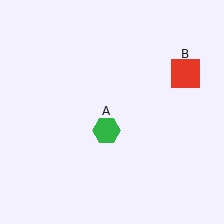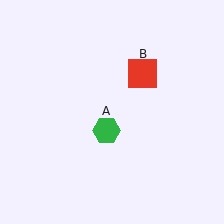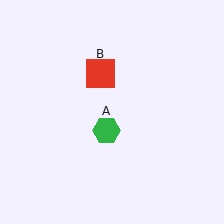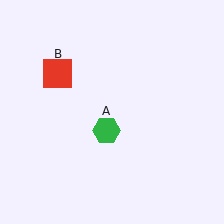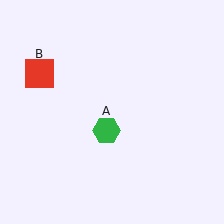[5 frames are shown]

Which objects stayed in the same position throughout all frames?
Green hexagon (object A) remained stationary.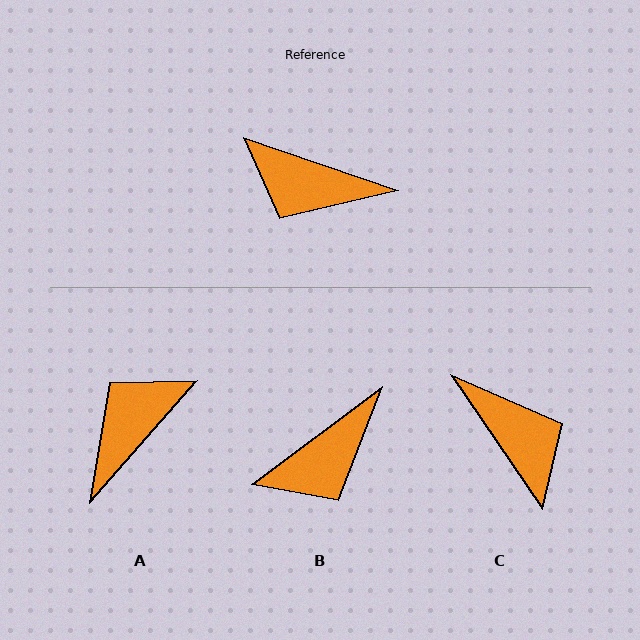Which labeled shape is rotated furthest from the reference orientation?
C, about 143 degrees away.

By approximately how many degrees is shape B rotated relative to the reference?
Approximately 56 degrees counter-clockwise.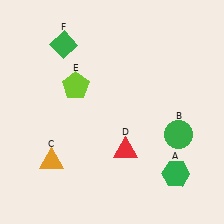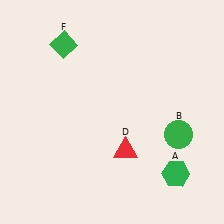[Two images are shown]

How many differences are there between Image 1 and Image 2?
There are 2 differences between the two images.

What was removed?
The orange triangle (C), the lime pentagon (E) were removed in Image 2.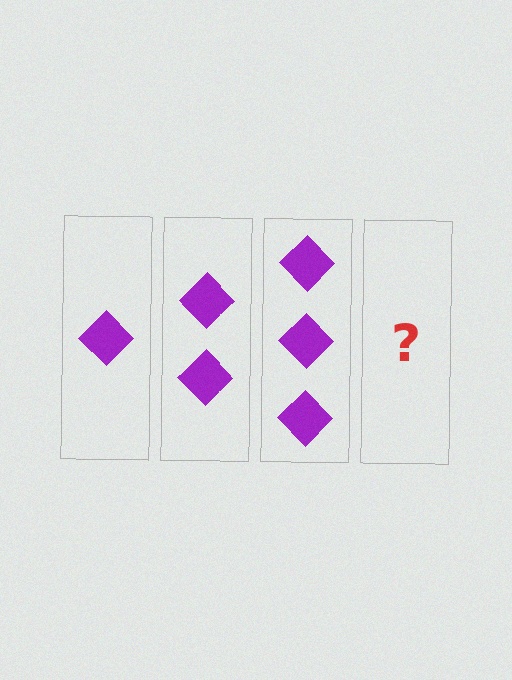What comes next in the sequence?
The next element should be 4 diamonds.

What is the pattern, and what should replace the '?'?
The pattern is that each step adds one more diamond. The '?' should be 4 diamonds.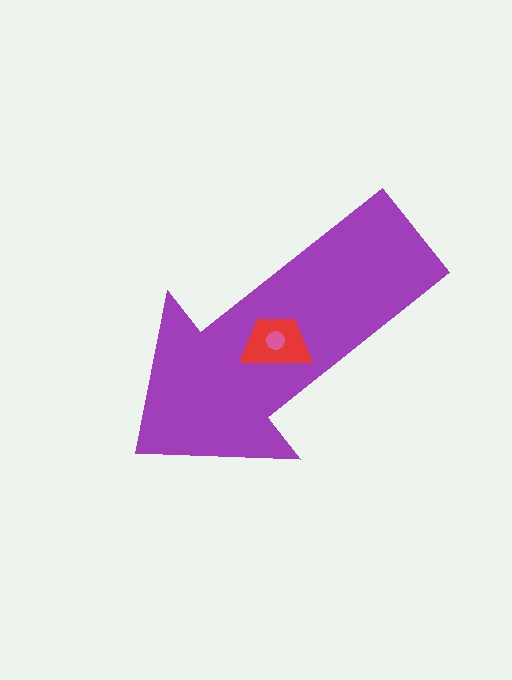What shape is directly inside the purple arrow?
The red trapezoid.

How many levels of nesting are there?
3.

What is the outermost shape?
The purple arrow.